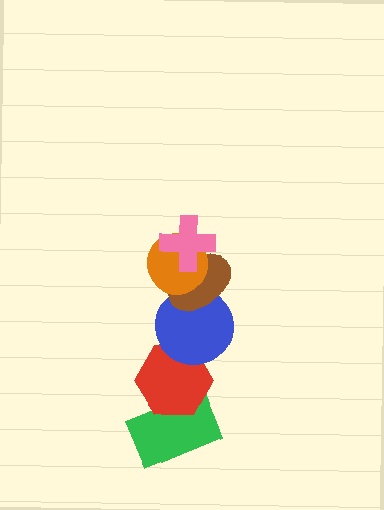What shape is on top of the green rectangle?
The red hexagon is on top of the green rectangle.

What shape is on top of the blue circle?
The brown ellipse is on top of the blue circle.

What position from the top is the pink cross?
The pink cross is 1st from the top.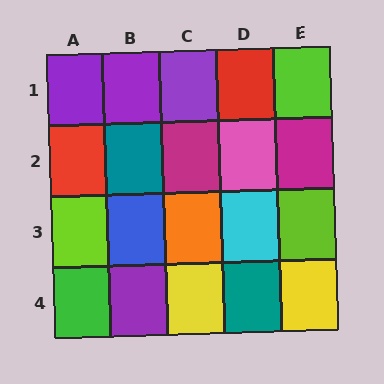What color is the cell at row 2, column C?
Magenta.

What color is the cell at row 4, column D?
Teal.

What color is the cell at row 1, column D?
Red.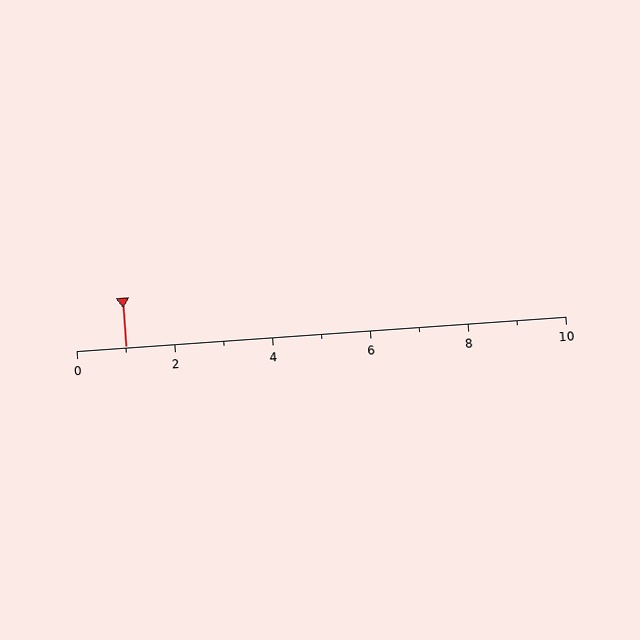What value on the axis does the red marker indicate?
The marker indicates approximately 1.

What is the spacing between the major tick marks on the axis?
The major ticks are spaced 2 apart.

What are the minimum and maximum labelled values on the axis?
The axis runs from 0 to 10.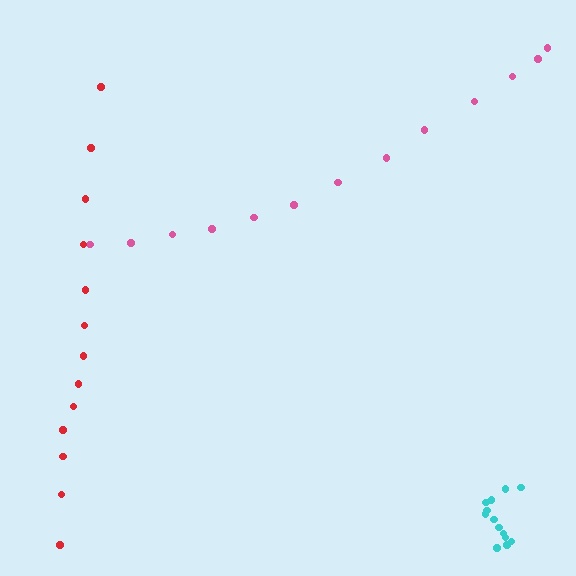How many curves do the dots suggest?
There are 3 distinct paths.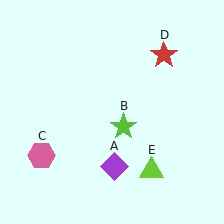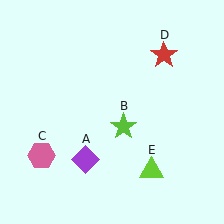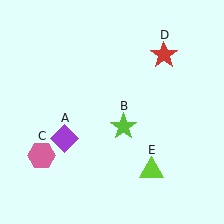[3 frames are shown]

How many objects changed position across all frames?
1 object changed position: purple diamond (object A).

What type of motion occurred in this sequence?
The purple diamond (object A) rotated clockwise around the center of the scene.